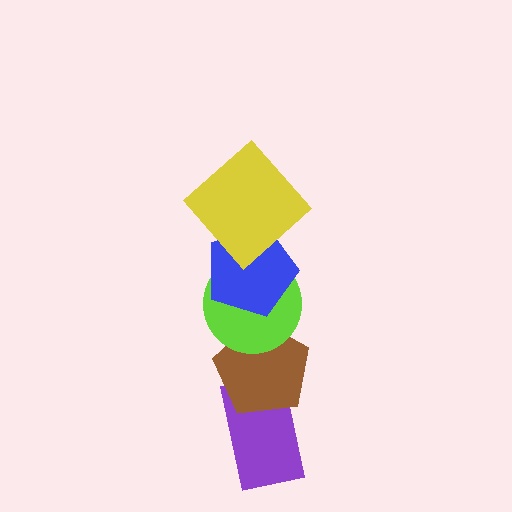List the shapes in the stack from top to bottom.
From top to bottom: the yellow diamond, the blue pentagon, the lime circle, the brown pentagon, the purple rectangle.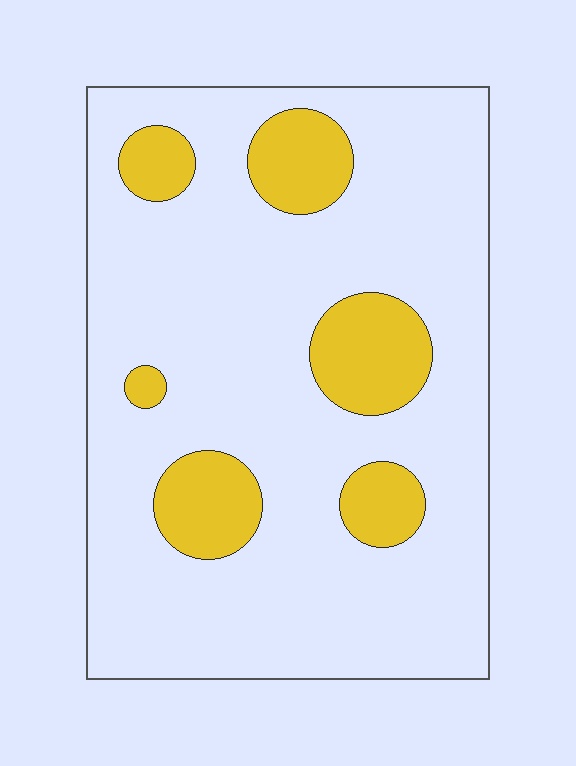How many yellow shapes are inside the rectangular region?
6.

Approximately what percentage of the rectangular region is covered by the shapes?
Approximately 20%.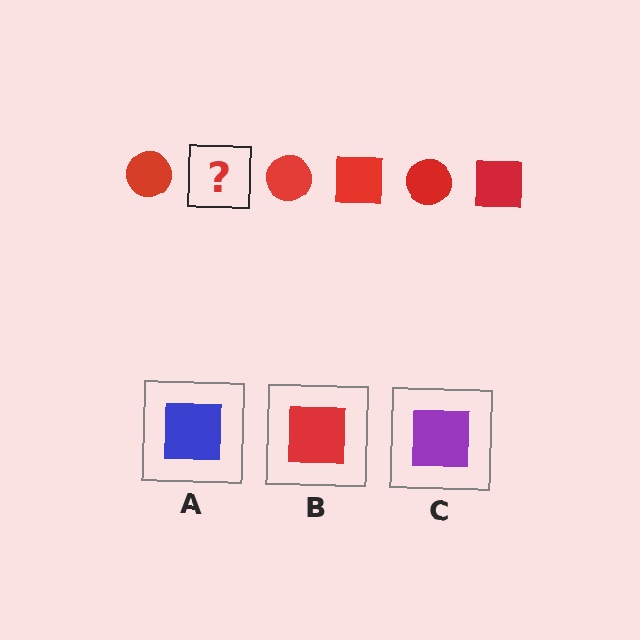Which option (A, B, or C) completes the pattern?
B.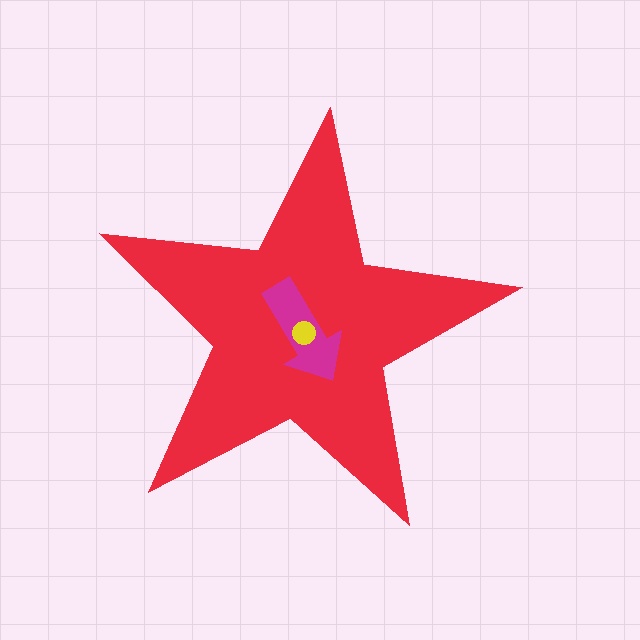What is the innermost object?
The yellow circle.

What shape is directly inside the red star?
The magenta arrow.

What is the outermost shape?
The red star.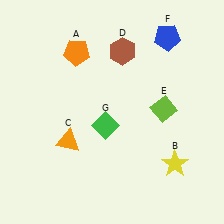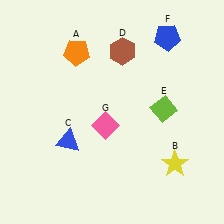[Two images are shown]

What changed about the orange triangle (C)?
In Image 1, C is orange. In Image 2, it changed to blue.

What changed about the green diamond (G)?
In Image 1, G is green. In Image 2, it changed to pink.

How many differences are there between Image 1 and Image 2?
There are 2 differences between the two images.